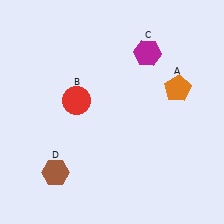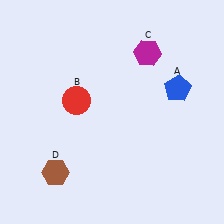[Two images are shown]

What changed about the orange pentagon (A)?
In Image 1, A is orange. In Image 2, it changed to blue.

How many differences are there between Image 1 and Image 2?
There is 1 difference between the two images.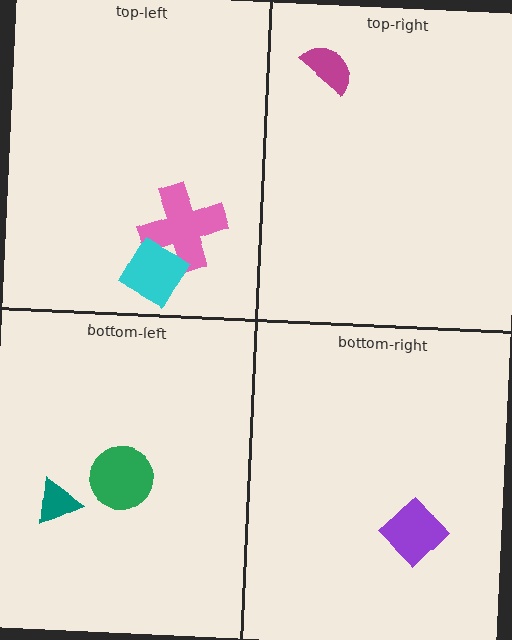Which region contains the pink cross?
The top-left region.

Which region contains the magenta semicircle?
The top-right region.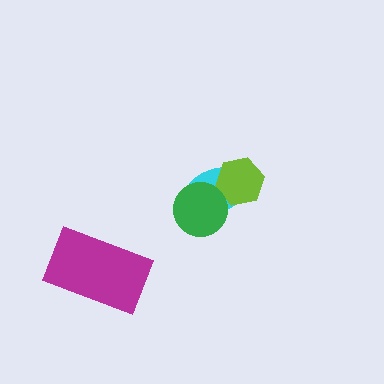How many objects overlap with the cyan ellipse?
2 objects overlap with the cyan ellipse.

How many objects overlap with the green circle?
1 object overlaps with the green circle.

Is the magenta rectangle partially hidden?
No, no other shape covers it.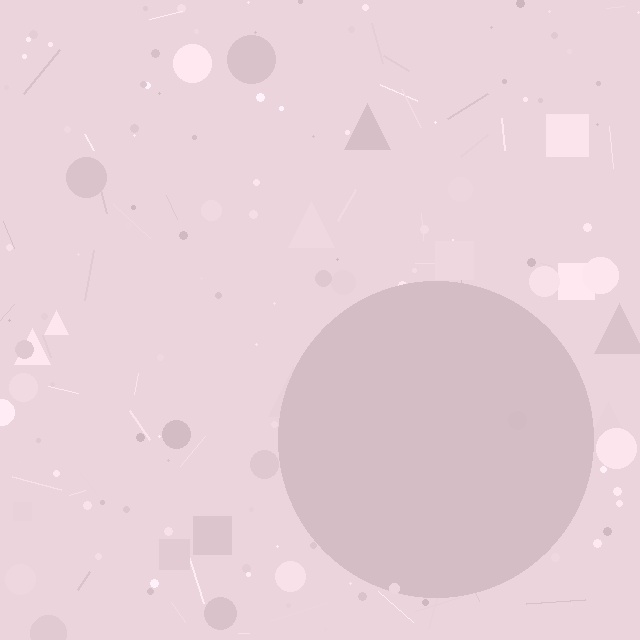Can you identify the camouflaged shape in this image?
The camouflaged shape is a circle.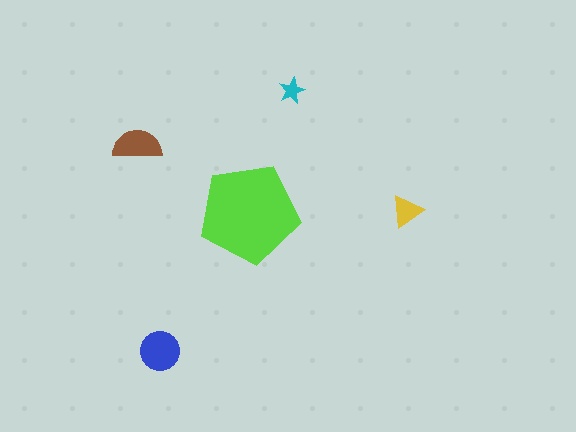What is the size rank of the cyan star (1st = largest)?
5th.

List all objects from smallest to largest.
The cyan star, the yellow triangle, the brown semicircle, the blue circle, the lime pentagon.